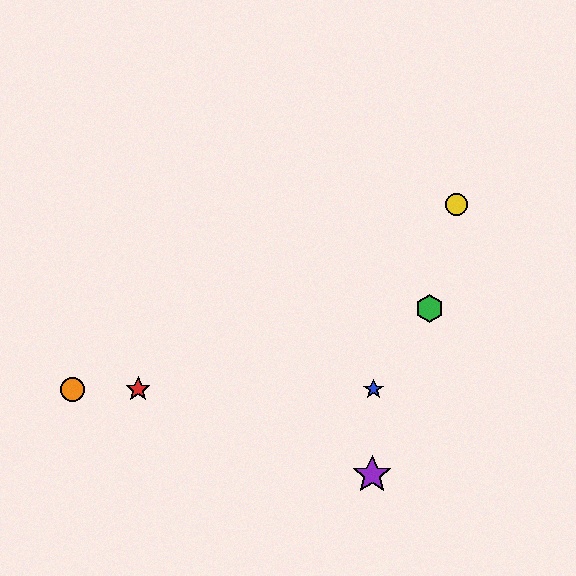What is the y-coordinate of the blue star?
The blue star is at y≈389.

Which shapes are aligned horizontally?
The red star, the blue star, the orange circle are aligned horizontally.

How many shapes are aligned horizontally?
3 shapes (the red star, the blue star, the orange circle) are aligned horizontally.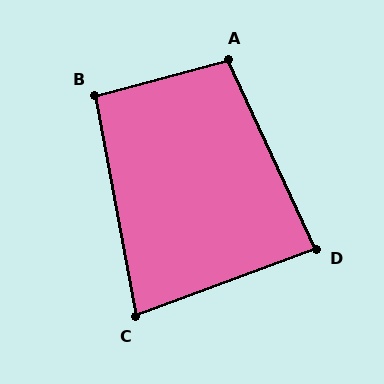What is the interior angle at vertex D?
Approximately 85 degrees (approximately right).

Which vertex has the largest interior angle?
A, at approximately 100 degrees.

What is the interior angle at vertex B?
Approximately 95 degrees (approximately right).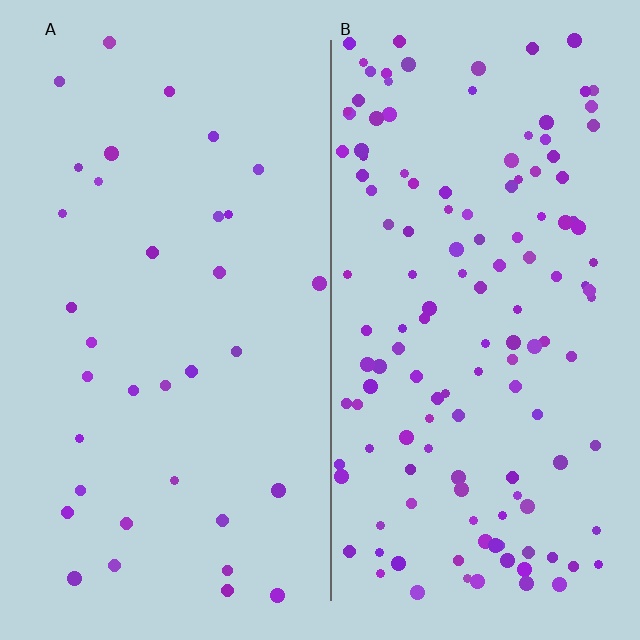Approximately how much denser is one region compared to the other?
Approximately 4.0× — region B over region A.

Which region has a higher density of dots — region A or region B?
B (the right).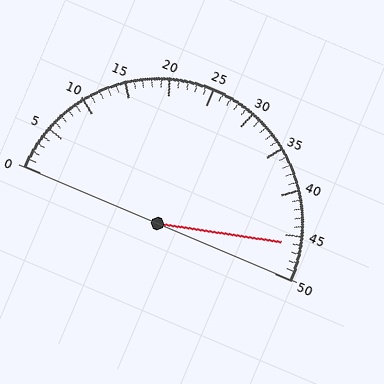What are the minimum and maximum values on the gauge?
The gauge ranges from 0 to 50.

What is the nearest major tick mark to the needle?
The nearest major tick mark is 45.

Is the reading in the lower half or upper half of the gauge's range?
The reading is in the upper half of the range (0 to 50).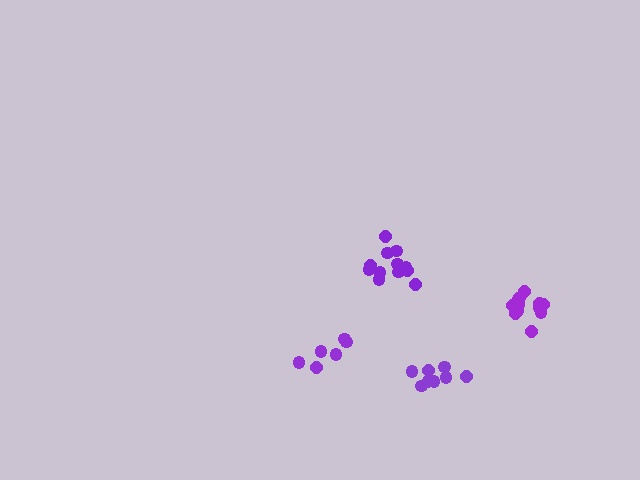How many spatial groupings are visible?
There are 4 spatial groupings.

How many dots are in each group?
Group 1: 8 dots, Group 2: 6 dots, Group 3: 12 dots, Group 4: 12 dots (38 total).